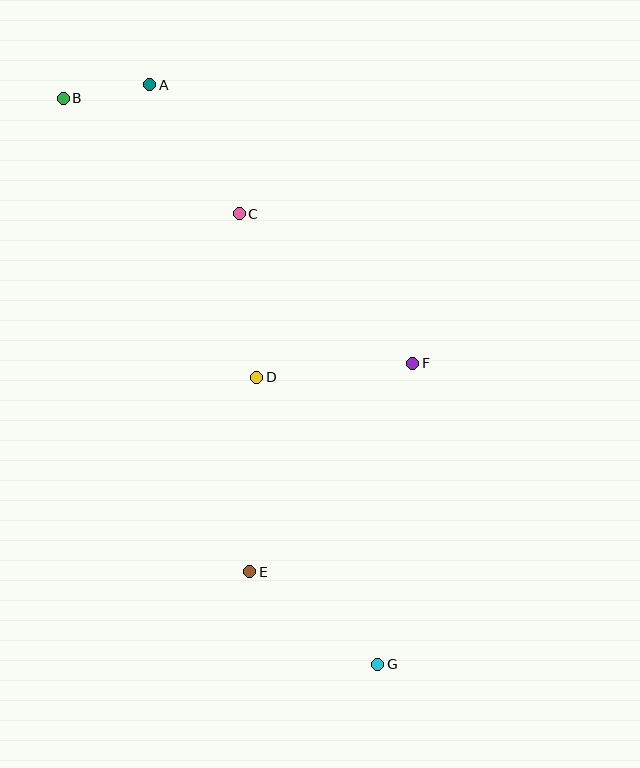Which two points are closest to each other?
Points A and B are closest to each other.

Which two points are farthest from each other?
Points B and G are farthest from each other.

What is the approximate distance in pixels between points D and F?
The distance between D and F is approximately 157 pixels.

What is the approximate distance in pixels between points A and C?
The distance between A and C is approximately 157 pixels.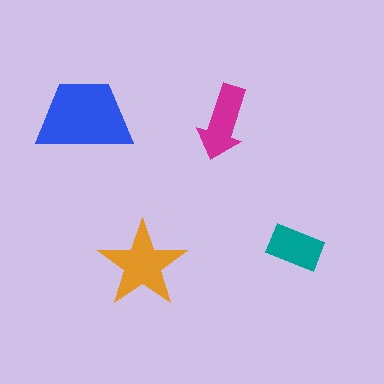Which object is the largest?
The blue trapezoid.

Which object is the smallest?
The teal rectangle.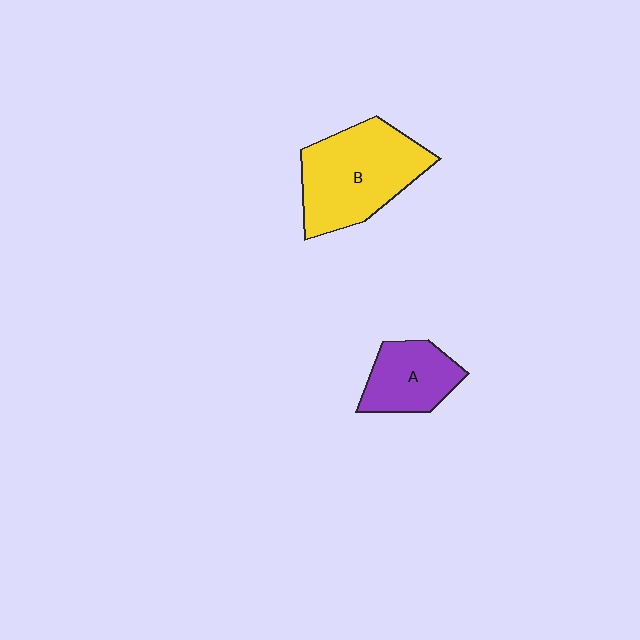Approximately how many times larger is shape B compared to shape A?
Approximately 1.8 times.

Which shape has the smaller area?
Shape A (purple).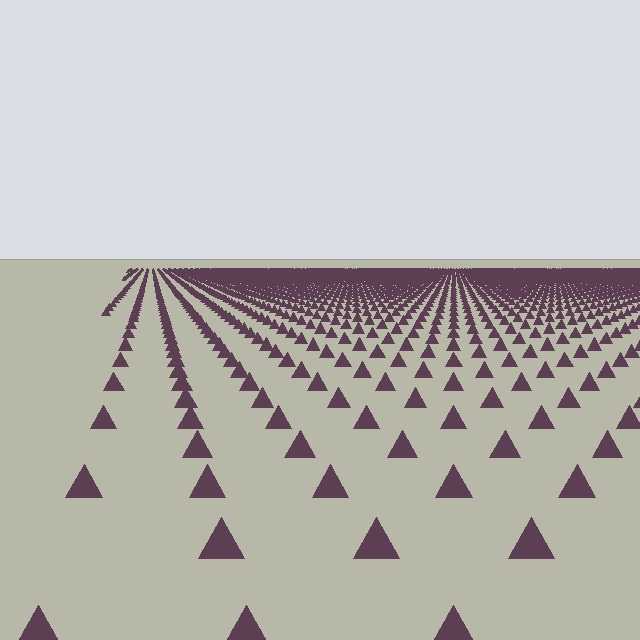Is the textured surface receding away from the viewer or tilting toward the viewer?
The surface is receding away from the viewer. Texture elements get smaller and denser toward the top.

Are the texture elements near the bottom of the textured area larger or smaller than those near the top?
Larger. Near the bottom, elements are closer to the viewer and appear at a bigger on-screen size.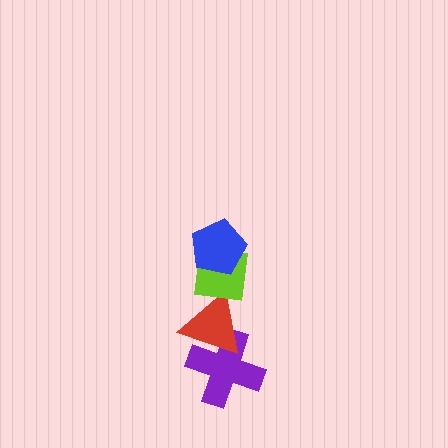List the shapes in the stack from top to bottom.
From top to bottom: the blue pentagon, the lime square, the red triangle, the purple cross.